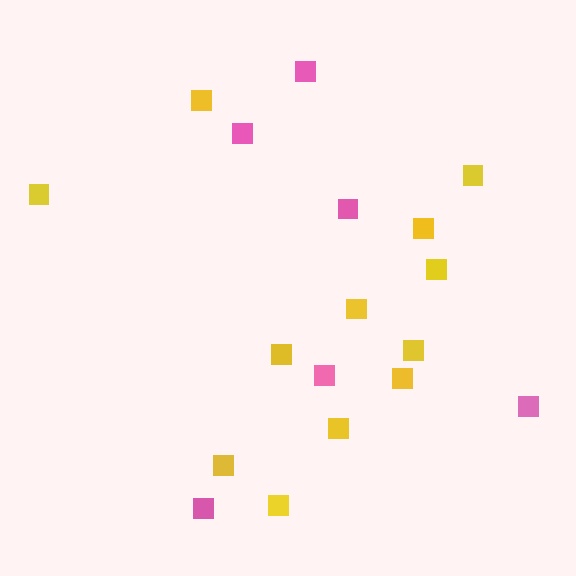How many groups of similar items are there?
There are 2 groups: one group of pink squares (6) and one group of yellow squares (12).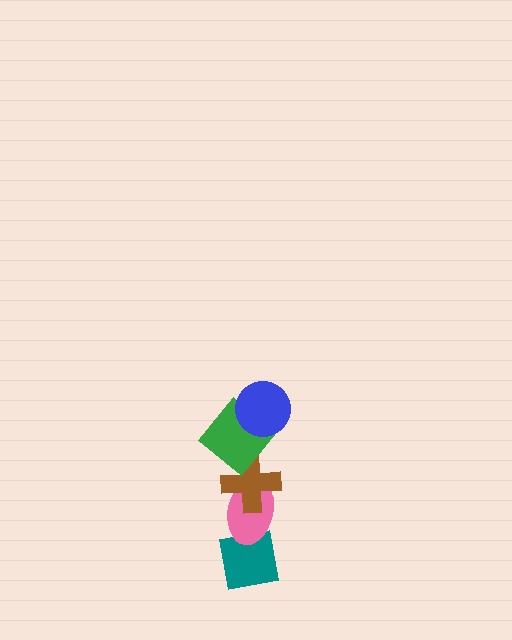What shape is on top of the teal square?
The pink ellipse is on top of the teal square.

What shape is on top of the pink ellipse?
The brown cross is on top of the pink ellipse.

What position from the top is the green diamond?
The green diamond is 2nd from the top.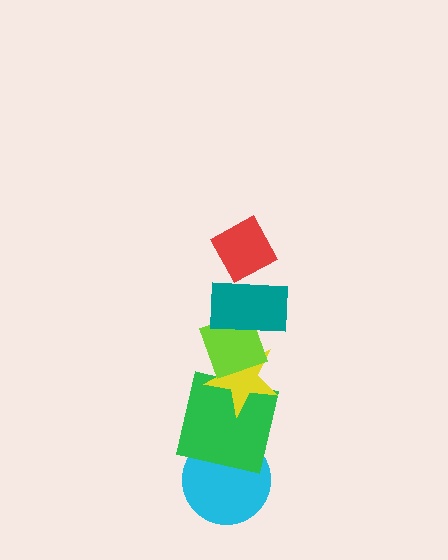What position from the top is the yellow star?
The yellow star is 4th from the top.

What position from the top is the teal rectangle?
The teal rectangle is 2nd from the top.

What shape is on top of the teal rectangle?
The red diamond is on top of the teal rectangle.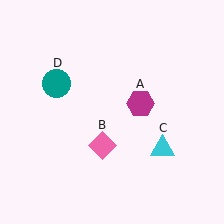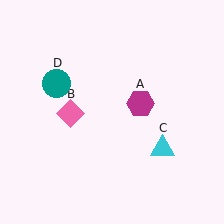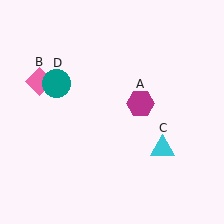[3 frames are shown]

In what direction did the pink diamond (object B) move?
The pink diamond (object B) moved up and to the left.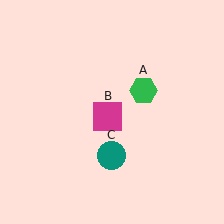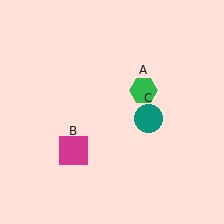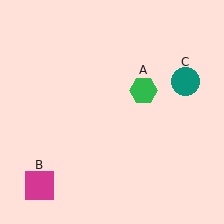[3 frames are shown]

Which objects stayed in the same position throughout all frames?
Green hexagon (object A) remained stationary.